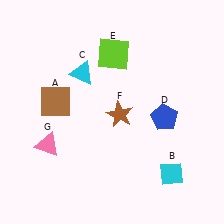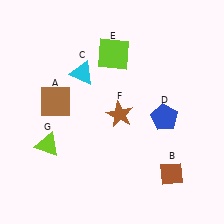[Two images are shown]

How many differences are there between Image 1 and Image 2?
There are 2 differences between the two images.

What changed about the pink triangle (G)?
In Image 1, G is pink. In Image 2, it changed to lime.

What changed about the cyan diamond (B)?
In Image 1, B is cyan. In Image 2, it changed to brown.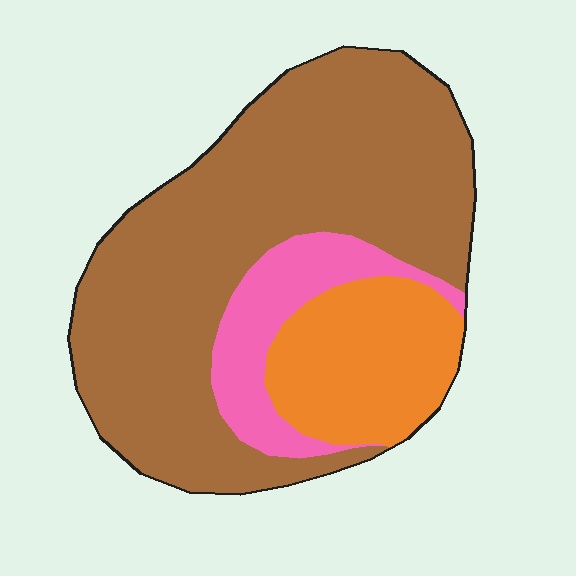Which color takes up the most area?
Brown, at roughly 65%.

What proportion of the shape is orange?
Orange takes up about one fifth (1/5) of the shape.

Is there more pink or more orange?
Orange.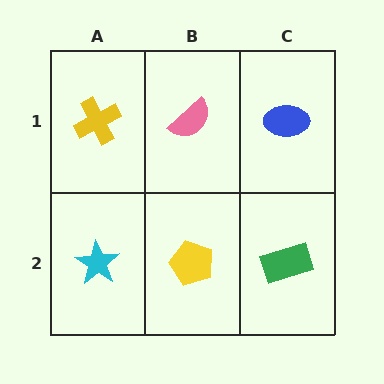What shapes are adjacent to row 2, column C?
A blue ellipse (row 1, column C), a yellow pentagon (row 2, column B).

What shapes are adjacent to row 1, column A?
A cyan star (row 2, column A), a pink semicircle (row 1, column B).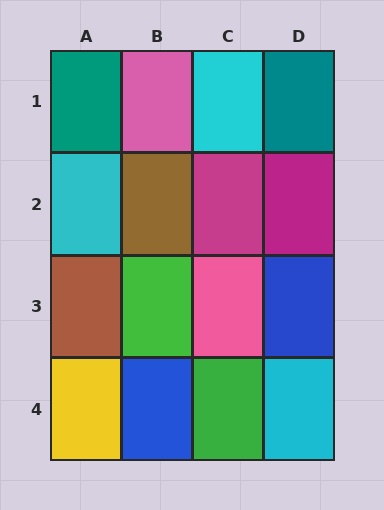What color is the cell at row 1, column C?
Cyan.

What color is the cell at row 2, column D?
Magenta.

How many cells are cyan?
3 cells are cyan.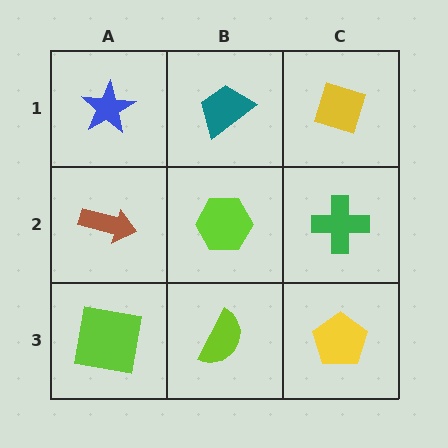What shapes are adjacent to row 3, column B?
A lime hexagon (row 2, column B), a lime square (row 3, column A), a yellow pentagon (row 3, column C).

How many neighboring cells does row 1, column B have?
3.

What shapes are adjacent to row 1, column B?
A lime hexagon (row 2, column B), a blue star (row 1, column A), a yellow diamond (row 1, column C).